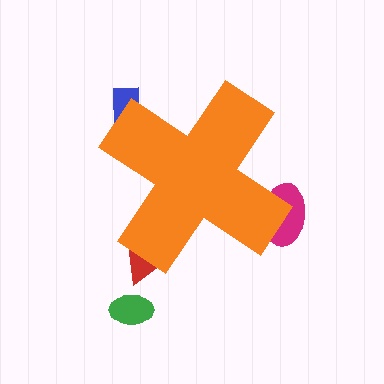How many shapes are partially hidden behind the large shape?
3 shapes are partially hidden.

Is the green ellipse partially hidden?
No, the green ellipse is fully visible.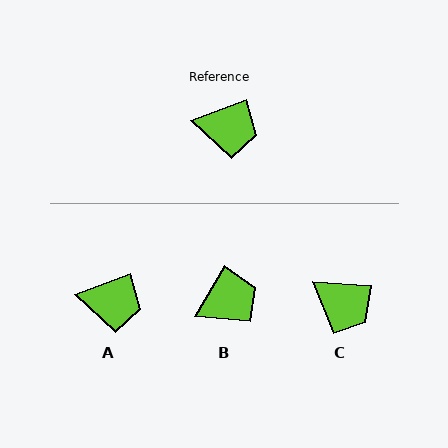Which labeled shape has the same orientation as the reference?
A.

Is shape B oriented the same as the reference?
No, it is off by about 38 degrees.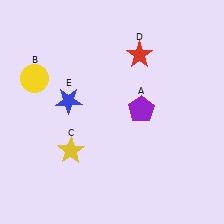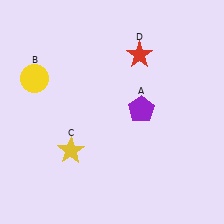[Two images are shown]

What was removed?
The blue star (E) was removed in Image 2.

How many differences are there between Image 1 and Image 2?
There is 1 difference between the two images.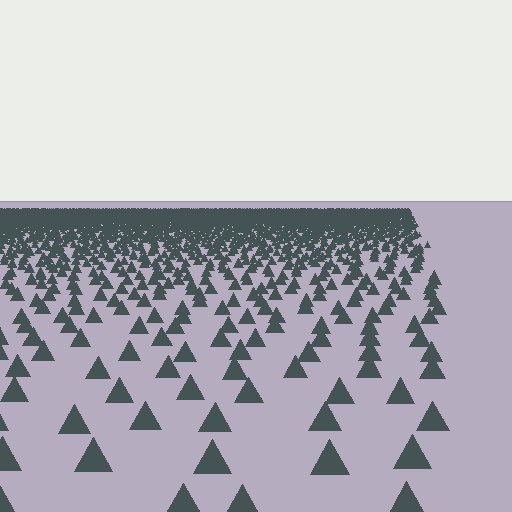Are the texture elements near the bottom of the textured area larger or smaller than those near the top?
Larger. Near the bottom, elements are closer to the viewer and appear at a bigger on-screen size.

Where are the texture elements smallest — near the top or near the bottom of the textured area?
Near the top.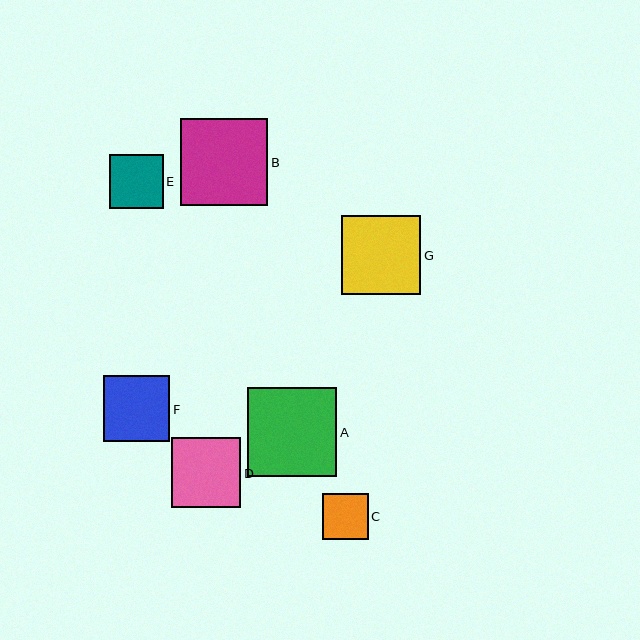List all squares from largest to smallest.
From largest to smallest: A, B, G, D, F, E, C.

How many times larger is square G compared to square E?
Square G is approximately 1.5 times the size of square E.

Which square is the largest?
Square A is the largest with a size of approximately 90 pixels.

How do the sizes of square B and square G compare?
Square B and square G are approximately the same size.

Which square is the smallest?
Square C is the smallest with a size of approximately 46 pixels.